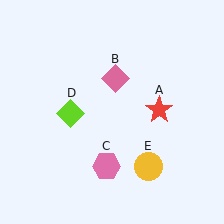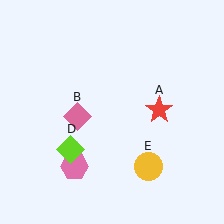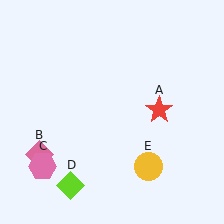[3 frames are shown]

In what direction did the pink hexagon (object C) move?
The pink hexagon (object C) moved left.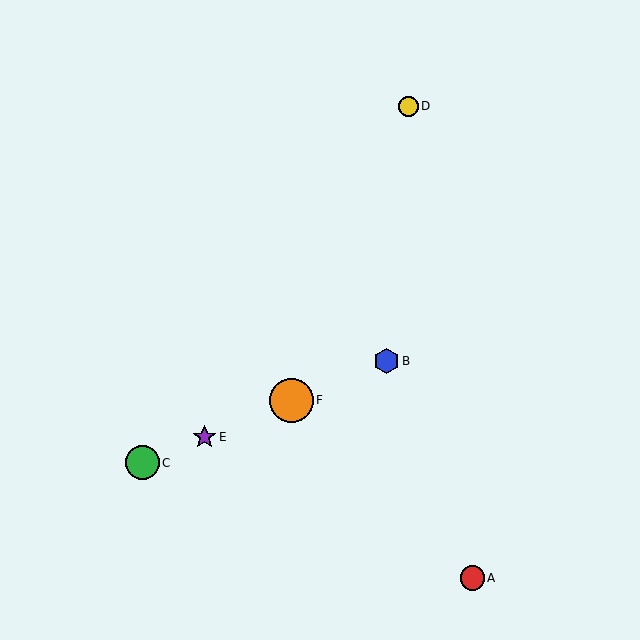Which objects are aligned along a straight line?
Objects B, C, E, F are aligned along a straight line.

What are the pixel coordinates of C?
Object C is at (142, 463).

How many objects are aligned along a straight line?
4 objects (B, C, E, F) are aligned along a straight line.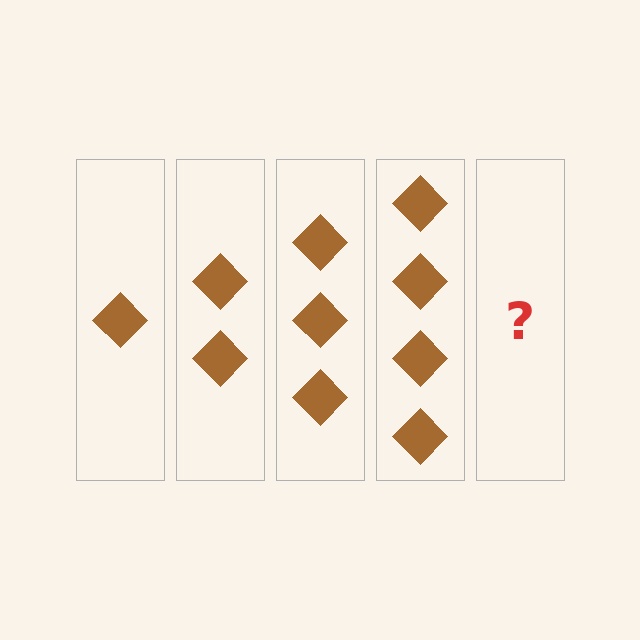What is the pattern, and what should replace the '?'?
The pattern is that each step adds one more diamond. The '?' should be 5 diamonds.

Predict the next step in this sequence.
The next step is 5 diamonds.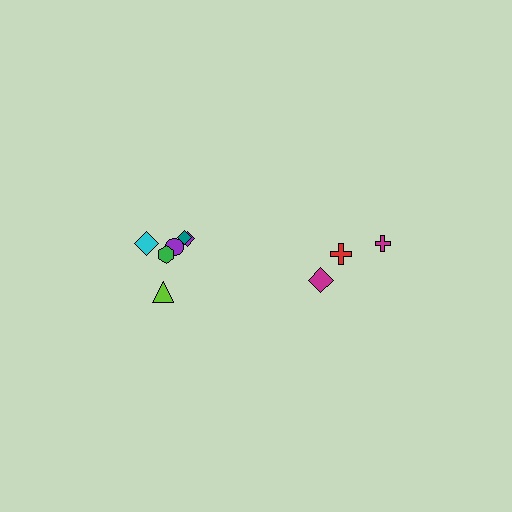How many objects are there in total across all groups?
There are 9 objects.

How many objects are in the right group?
There are 3 objects.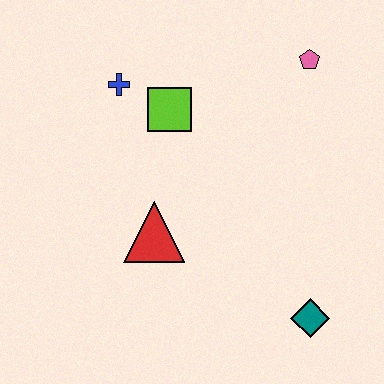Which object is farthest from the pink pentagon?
The teal diamond is farthest from the pink pentagon.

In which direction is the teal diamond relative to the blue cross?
The teal diamond is below the blue cross.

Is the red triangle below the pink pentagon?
Yes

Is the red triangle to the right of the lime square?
No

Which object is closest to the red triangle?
The lime square is closest to the red triangle.